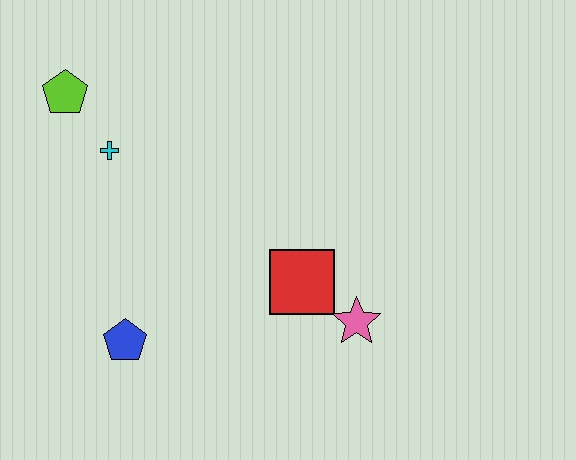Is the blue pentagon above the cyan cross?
No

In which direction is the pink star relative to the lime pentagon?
The pink star is to the right of the lime pentagon.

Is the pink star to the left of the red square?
No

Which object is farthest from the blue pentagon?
The lime pentagon is farthest from the blue pentagon.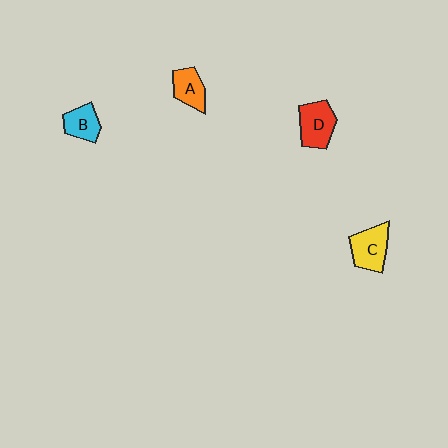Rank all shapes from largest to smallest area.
From largest to smallest: D (red), C (yellow), A (orange), B (cyan).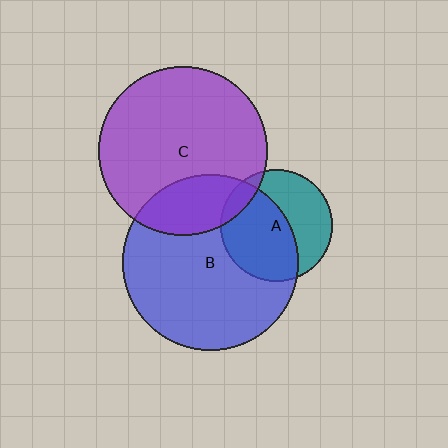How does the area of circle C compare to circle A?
Approximately 2.3 times.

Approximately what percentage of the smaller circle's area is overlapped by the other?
Approximately 10%.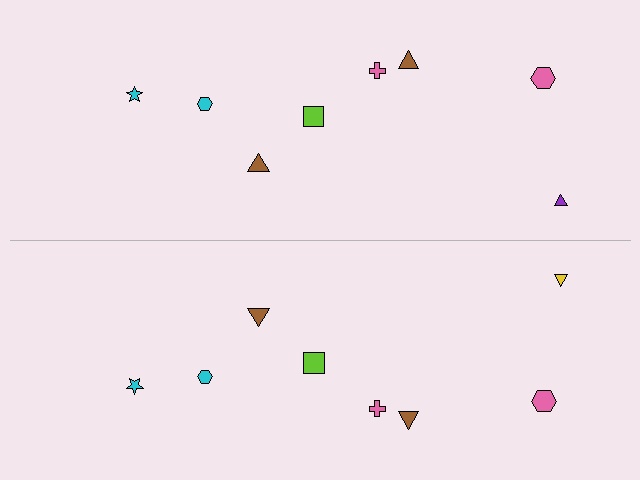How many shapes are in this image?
There are 16 shapes in this image.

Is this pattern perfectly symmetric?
No, the pattern is not perfectly symmetric. The yellow triangle on the bottom side breaks the symmetry — its mirror counterpart is purple.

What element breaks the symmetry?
The yellow triangle on the bottom side breaks the symmetry — its mirror counterpart is purple.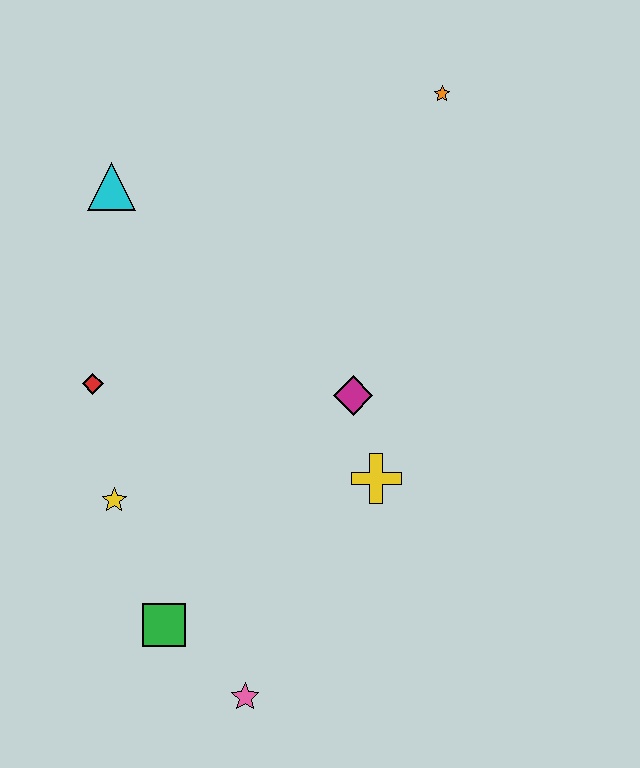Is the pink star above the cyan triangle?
No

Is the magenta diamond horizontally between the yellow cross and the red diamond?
Yes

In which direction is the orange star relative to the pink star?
The orange star is above the pink star.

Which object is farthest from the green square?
The orange star is farthest from the green square.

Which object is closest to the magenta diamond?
The yellow cross is closest to the magenta diamond.